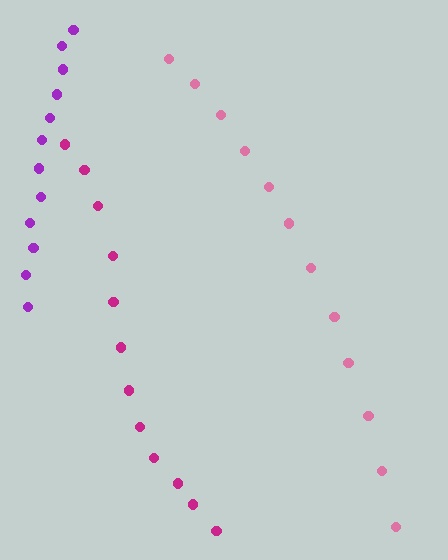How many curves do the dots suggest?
There are 3 distinct paths.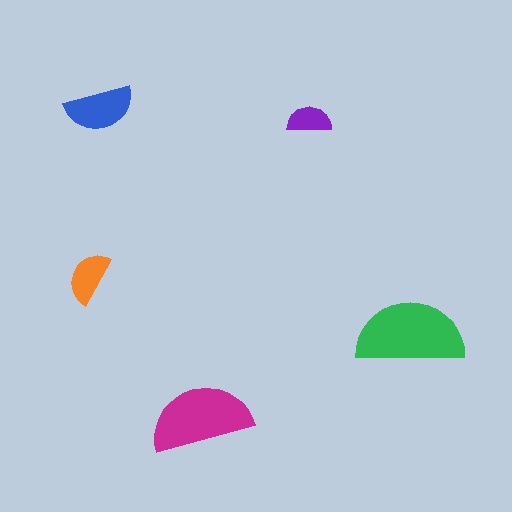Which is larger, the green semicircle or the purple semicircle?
The green one.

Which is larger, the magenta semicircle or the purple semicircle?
The magenta one.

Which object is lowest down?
The magenta semicircle is bottommost.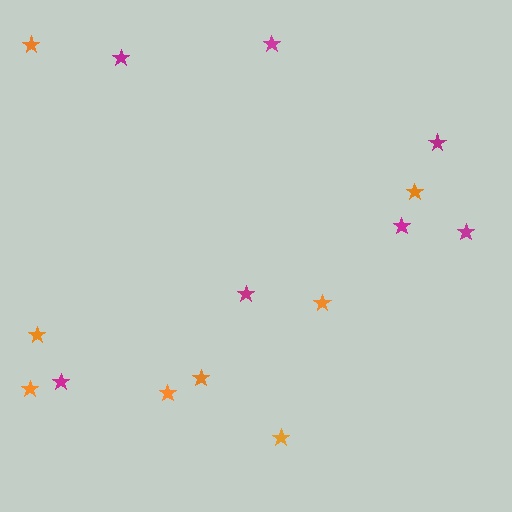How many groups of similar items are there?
There are 2 groups: one group of orange stars (8) and one group of magenta stars (7).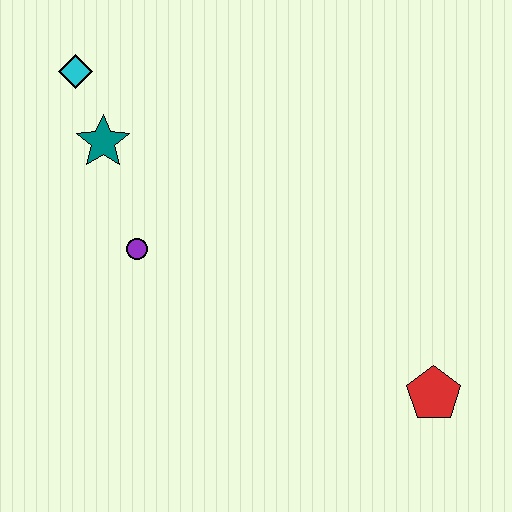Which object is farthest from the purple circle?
The red pentagon is farthest from the purple circle.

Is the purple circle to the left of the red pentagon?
Yes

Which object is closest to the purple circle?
The teal star is closest to the purple circle.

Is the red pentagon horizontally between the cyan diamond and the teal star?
No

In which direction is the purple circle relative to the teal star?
The purple circle is below the teal star.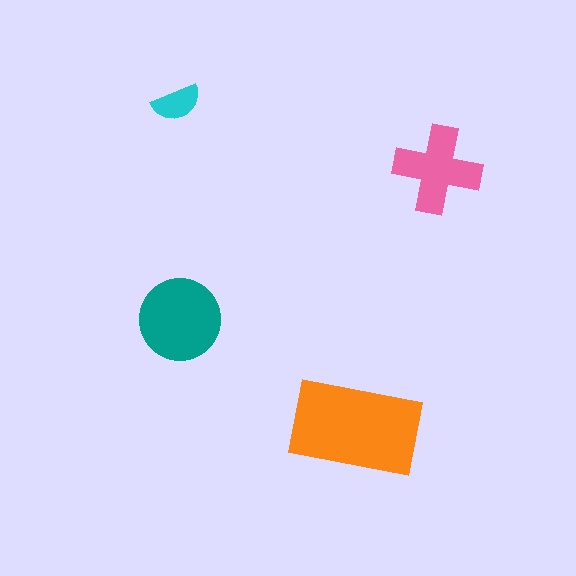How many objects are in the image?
There are 4 objects in the image.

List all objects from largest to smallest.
The orange rectangle, the teal circle, the pink cross, the cyan semicircle.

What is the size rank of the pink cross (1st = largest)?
3rd.